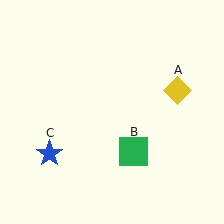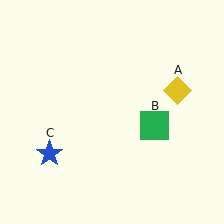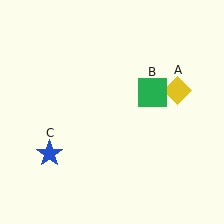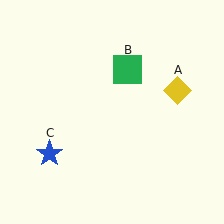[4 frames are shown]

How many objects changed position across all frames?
1 object changed position: green square (object B).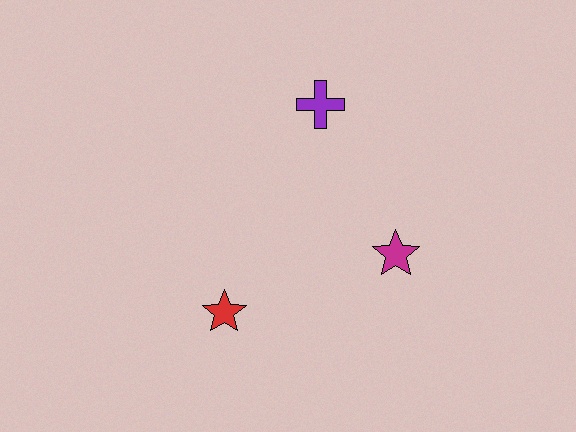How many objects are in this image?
There are 3 objects.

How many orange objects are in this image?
There are no orange objects.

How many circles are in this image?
There are no circles.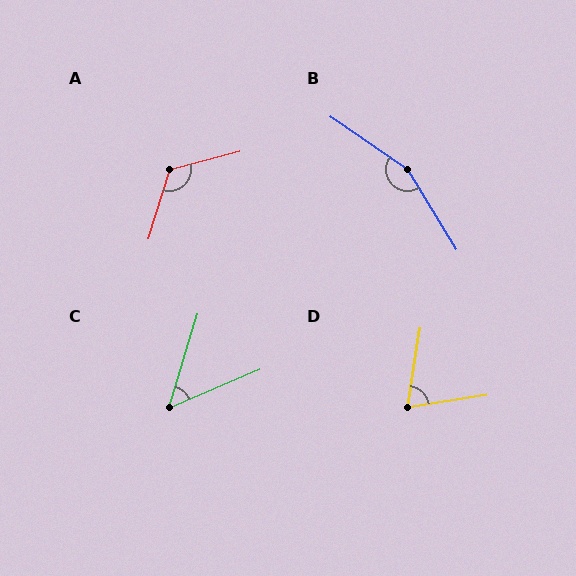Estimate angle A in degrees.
Approximately 122 degrees.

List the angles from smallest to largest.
C (50°), D (72°), A (122°), B (156°).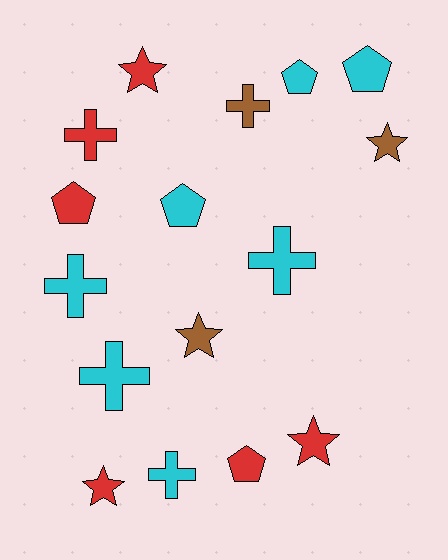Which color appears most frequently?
Cyan, with 7 objects.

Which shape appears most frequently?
Cross, with 6 objects.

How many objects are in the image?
There are 16 objects.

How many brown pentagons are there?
There are no brown pentagons.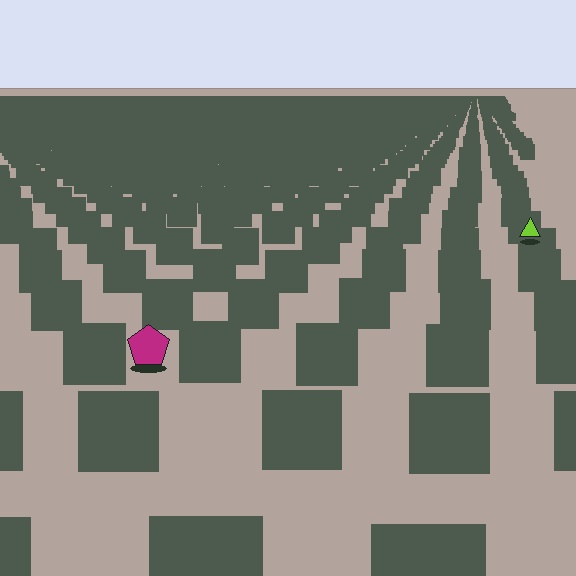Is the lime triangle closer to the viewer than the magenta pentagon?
No. The magenta pentagon is closer — you can tell from the texture gradient: the ground texture is coarser near it.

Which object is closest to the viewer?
The magenta pentagon is closest. The texture marks near it are larger and more spread out.